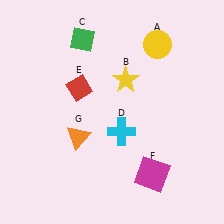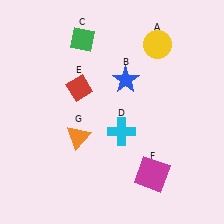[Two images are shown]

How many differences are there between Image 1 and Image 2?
There is 1 difference between the two images.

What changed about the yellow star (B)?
In Image 1, B is yellow. In Image 2, it changed to blue.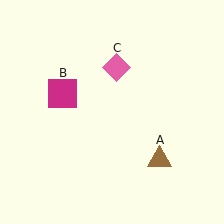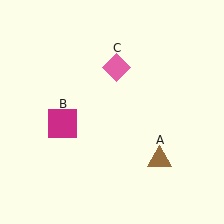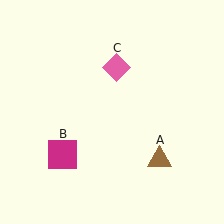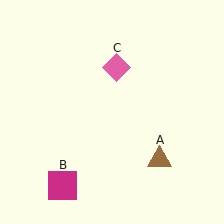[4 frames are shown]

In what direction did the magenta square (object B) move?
The magenta square (object B) moved down.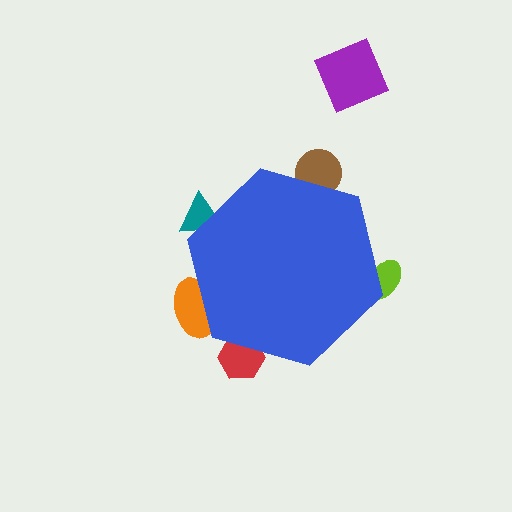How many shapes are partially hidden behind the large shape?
5 shapes are partially hidden.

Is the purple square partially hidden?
No, the purple square is fully visible.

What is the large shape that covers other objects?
A blue hexagon.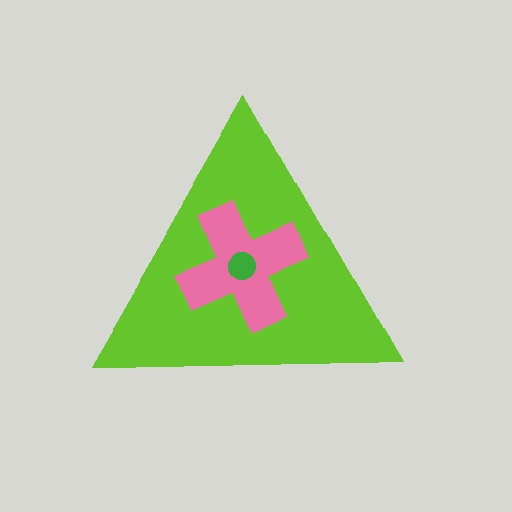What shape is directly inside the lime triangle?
The pink cross.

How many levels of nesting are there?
3.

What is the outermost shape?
The lime triangle.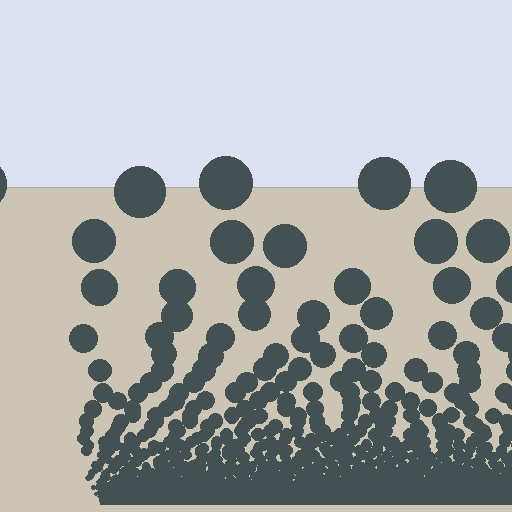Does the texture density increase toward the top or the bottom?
Density increases toward the bottom.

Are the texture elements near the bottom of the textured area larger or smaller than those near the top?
Smaller. The gradient is inverted — elements near the bottom are smaller and denser.